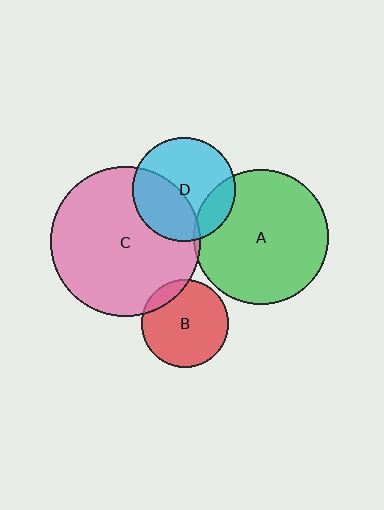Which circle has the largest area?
Circle C (pink).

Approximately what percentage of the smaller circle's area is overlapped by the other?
Approximately 20%.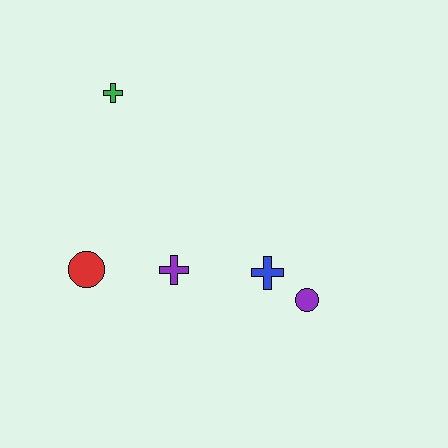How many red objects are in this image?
There is 1 red object.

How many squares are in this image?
There are no squares.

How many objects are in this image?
There are 5 objects.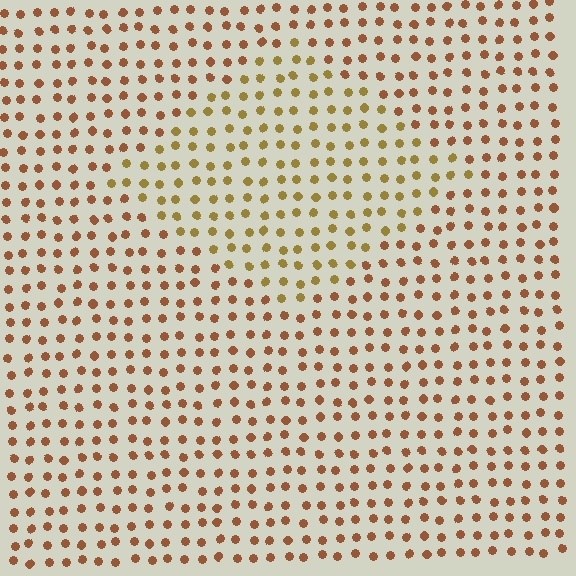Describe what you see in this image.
The image is filled with small brown elements in a uniform arrangement. A diamond-shaped region is visible where the elements are tinted to a slightly different hue, forming a subtle color boundary.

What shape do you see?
I see a diamond.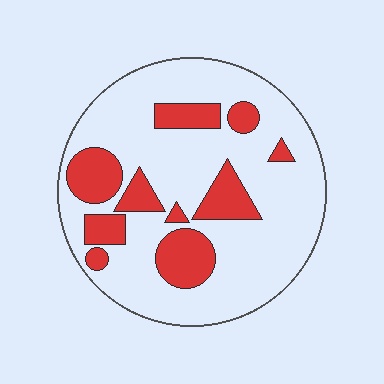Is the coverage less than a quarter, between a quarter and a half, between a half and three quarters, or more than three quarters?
Less than a quarter.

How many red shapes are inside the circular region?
10.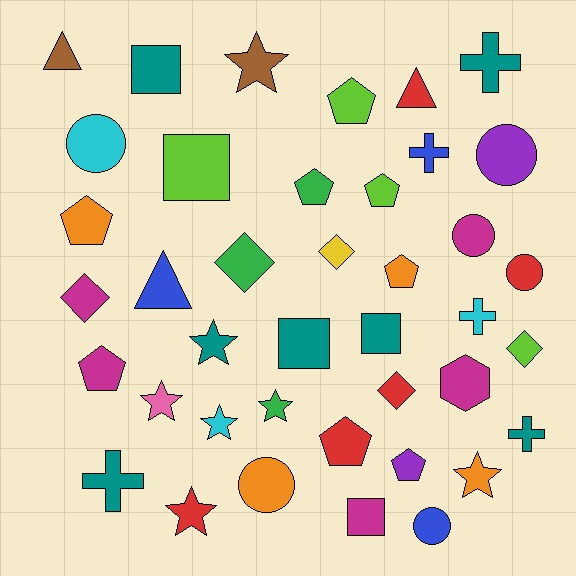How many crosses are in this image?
There are 5 crosses.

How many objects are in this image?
There are 40 objects.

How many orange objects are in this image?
There are 4 orange objects.